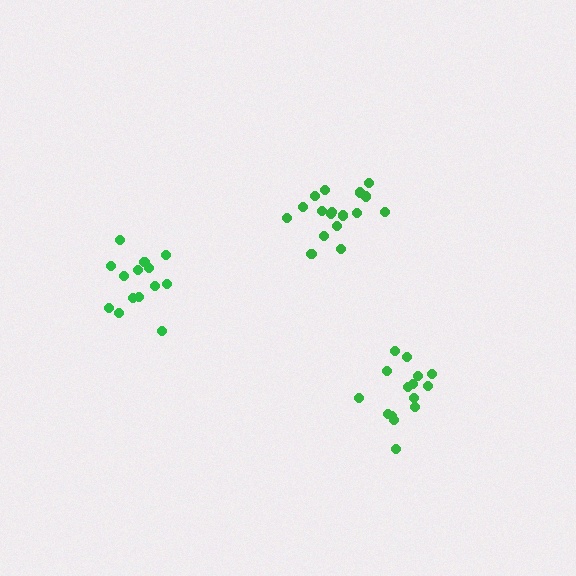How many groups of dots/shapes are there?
There are 3 groups.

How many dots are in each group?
Group 1: 17 dots, Group 2: 14 dots, Group 3: 15 dots (46 total).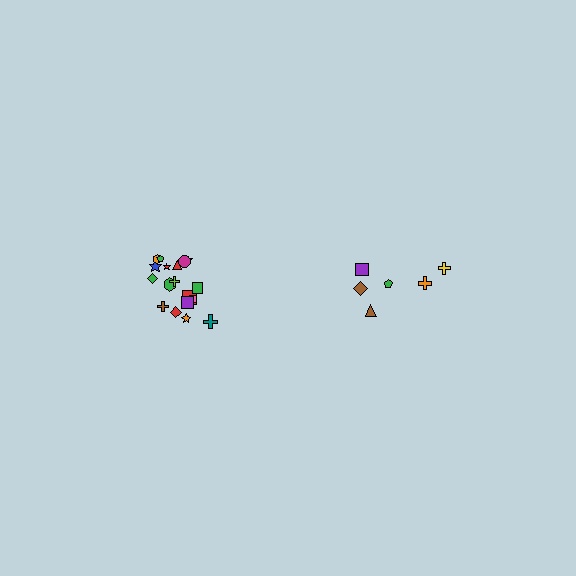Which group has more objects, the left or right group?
The left group.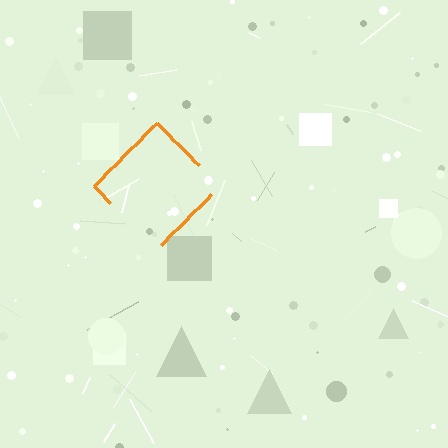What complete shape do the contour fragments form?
The contour fragments form a diamond.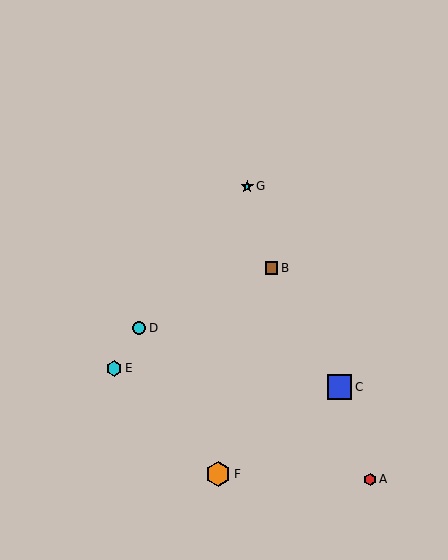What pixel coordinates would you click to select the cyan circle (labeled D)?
Click at (139, 328) to select the cyan circle D.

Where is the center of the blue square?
The center of the blue square is at (340, 387).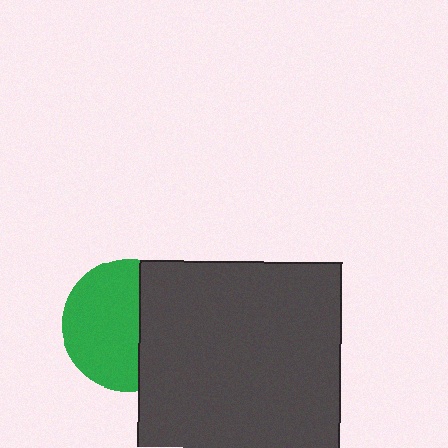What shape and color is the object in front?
The object in front is a dark gray square.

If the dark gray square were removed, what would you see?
You would see the complete green circle.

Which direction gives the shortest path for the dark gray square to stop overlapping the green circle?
Moving right gives the shortest separation.